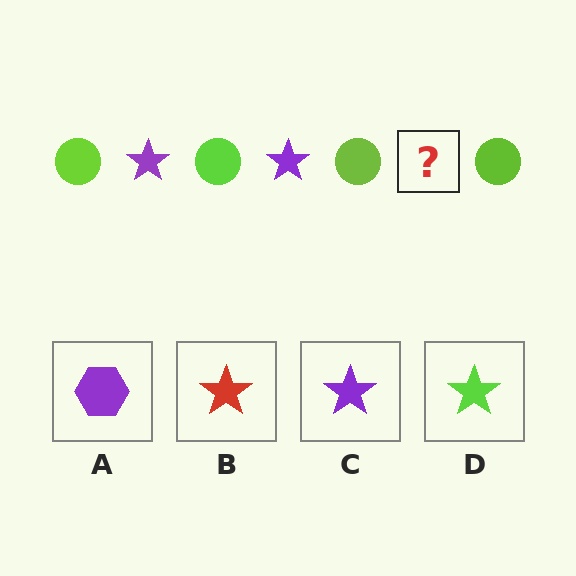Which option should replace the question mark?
Option C.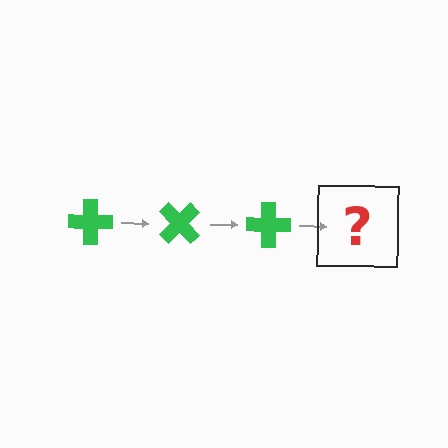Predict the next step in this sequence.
The next step is a green cross rotated 135 degrees.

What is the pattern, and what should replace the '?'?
The pattern is that the cross rotates 45 degrees each step. The '?' should be a green cross rotated 135 degrees.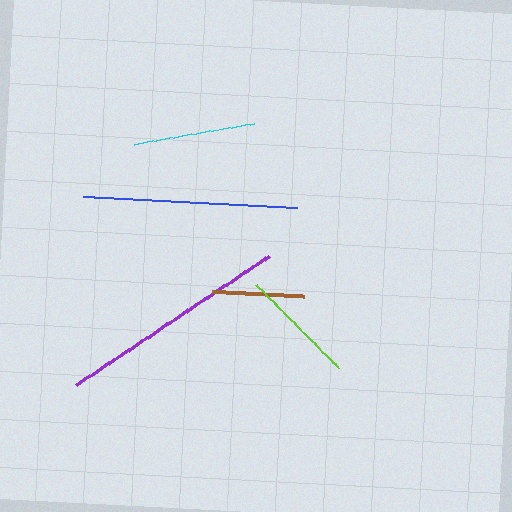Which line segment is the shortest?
The brown line is the shortest at approximately 92 pixels.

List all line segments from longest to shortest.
From longest to shortest: purple, blue, cyan, lime, brown.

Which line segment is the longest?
The purple line is the longest at approximately 232 pixels.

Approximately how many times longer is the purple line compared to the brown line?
The purple line is approximately 2.5 times the length of the brown line.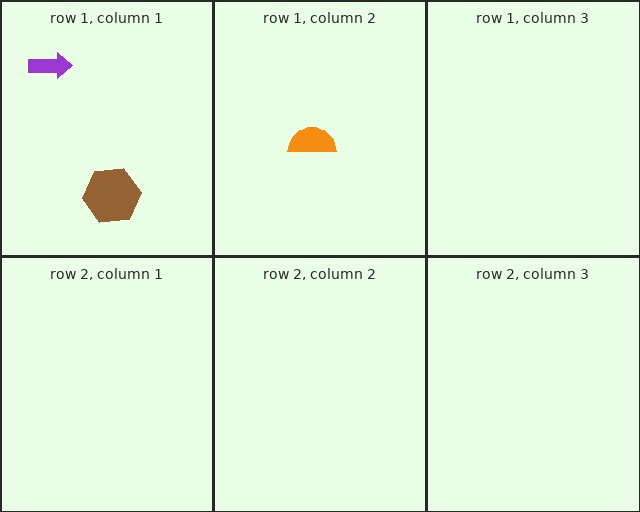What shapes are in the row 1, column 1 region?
The purple arrow, the brown hexagon.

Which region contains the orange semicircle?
The row 1, column 2 region.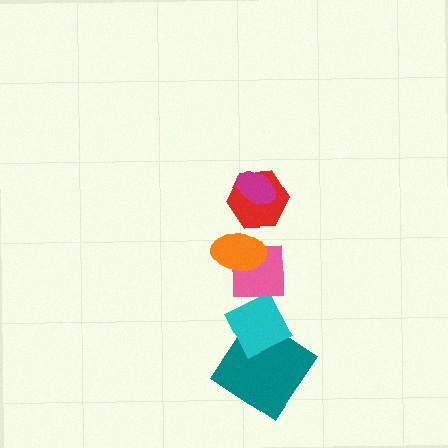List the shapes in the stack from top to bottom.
From top to bottom: the magenta ellipse, the red hexagon, the orange ellipse, the pink square, the cyan diamond, the teal diamond.